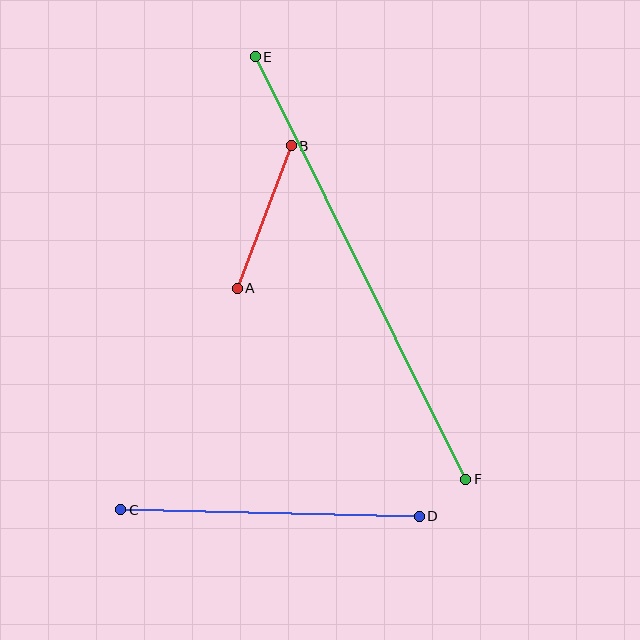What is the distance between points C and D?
The distance is approximately 299 pixels.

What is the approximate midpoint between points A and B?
The midpoint is at approximately (264, 217) pixels.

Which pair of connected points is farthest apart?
Points E and F are farthest apart.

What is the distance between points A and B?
The distance is approximately 153 pixels.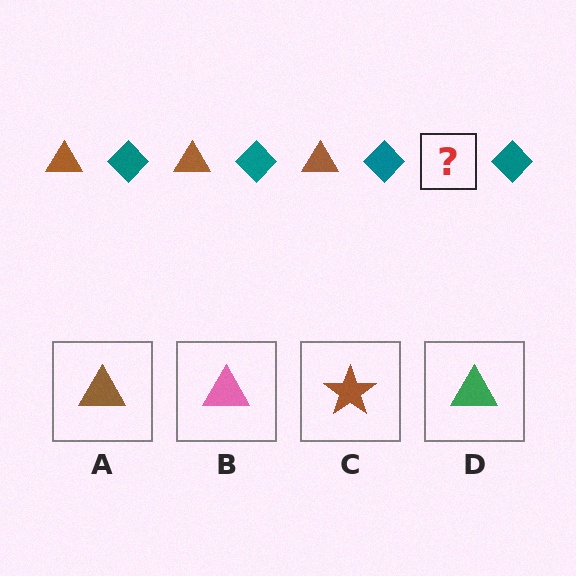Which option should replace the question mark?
Option A.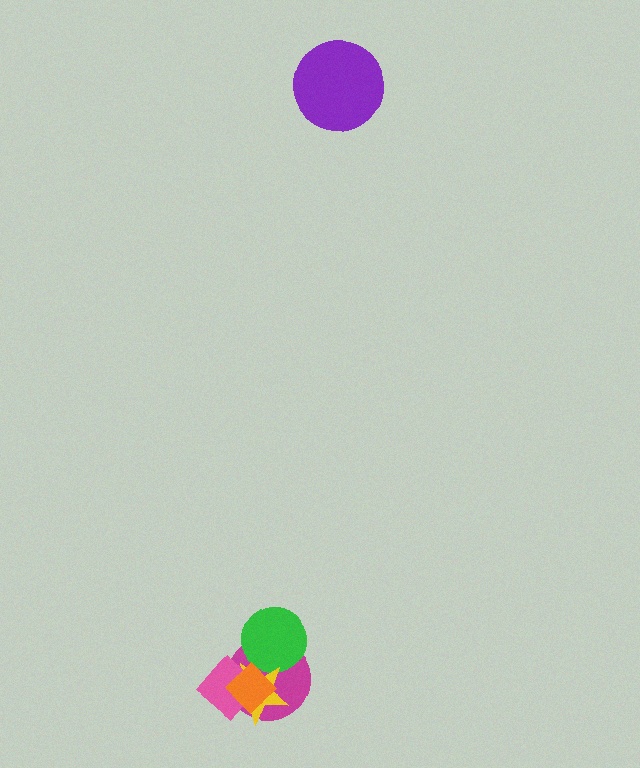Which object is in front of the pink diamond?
The orange diamond is in front of the pink diamond.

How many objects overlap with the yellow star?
4 objects overlap with the yellow star.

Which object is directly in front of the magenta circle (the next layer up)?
The green circle is directly in front of the magenta circle.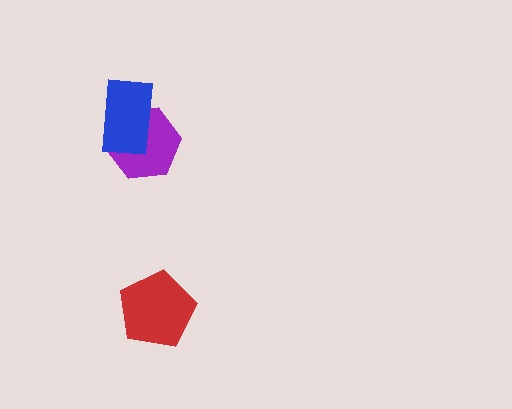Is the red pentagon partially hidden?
No, no other shape covers it.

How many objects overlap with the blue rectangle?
1 object overlaps with the blue rectangle.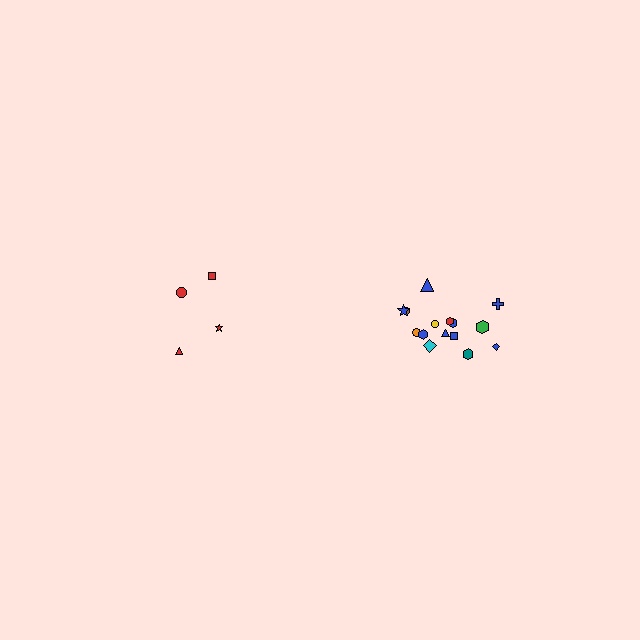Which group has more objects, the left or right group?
The right group.